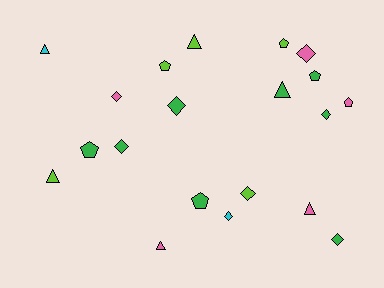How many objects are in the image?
There are 20 objects.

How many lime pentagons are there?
There are 2 lime pentagons.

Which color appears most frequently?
Green, with 8 objects.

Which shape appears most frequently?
Diamond, with 8 objects.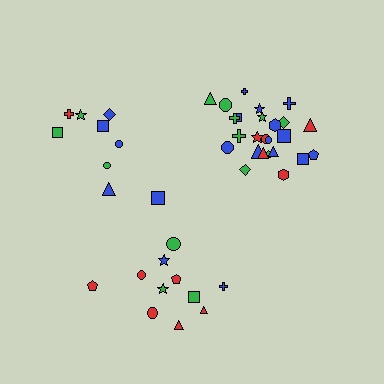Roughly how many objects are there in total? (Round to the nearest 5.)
Roughly 45 objects in total.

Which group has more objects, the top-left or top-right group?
The top-right group.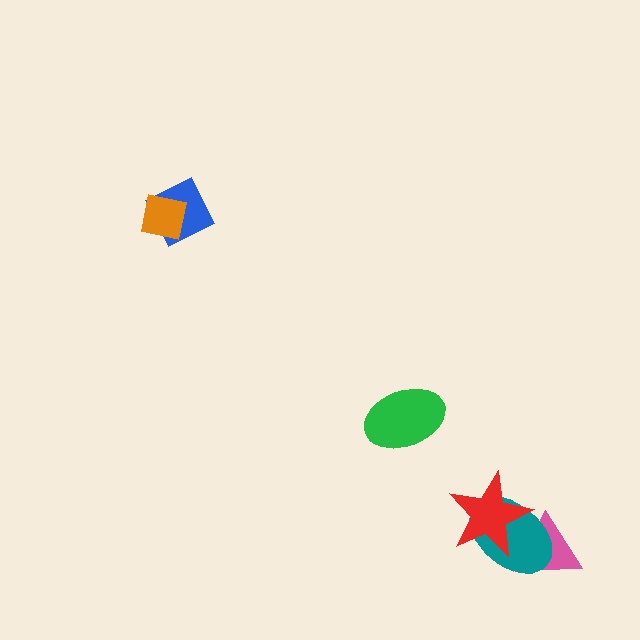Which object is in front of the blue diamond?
The orange square is in front of the blue diamond.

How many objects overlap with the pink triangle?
2 objects overlap with the pink triangle.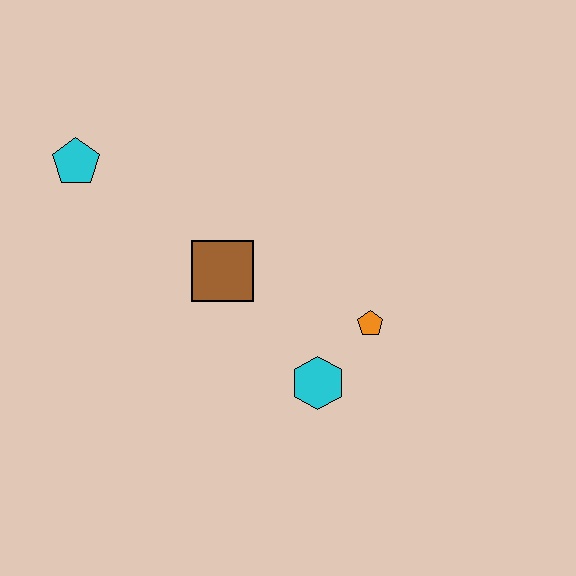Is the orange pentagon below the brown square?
Yes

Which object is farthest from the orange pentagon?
The cyan pentagon is farthest from the orange pentagon.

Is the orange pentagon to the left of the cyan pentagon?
No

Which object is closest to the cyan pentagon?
The brown square is closest to the cyan pentagon.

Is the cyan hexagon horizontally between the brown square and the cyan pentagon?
No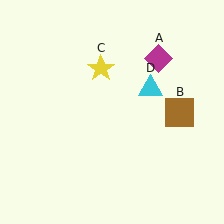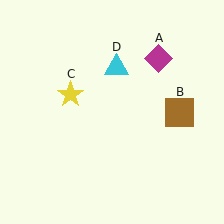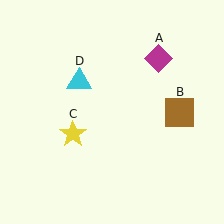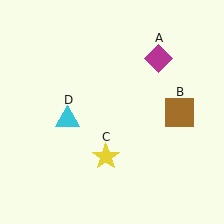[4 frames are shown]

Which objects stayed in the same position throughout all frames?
Magenta diamond (object A) and brown square (object B) remained stationary.